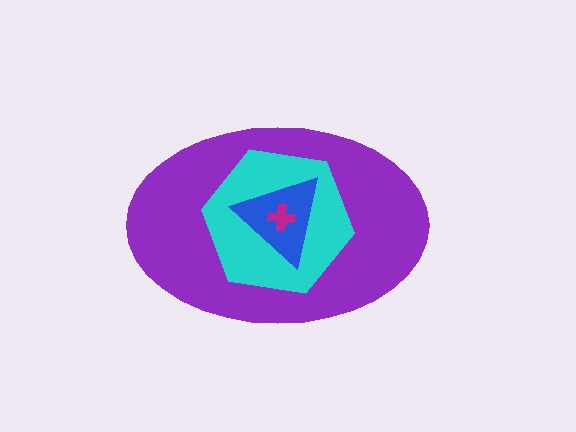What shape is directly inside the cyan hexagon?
The blue triangle.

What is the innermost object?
The magenta cross.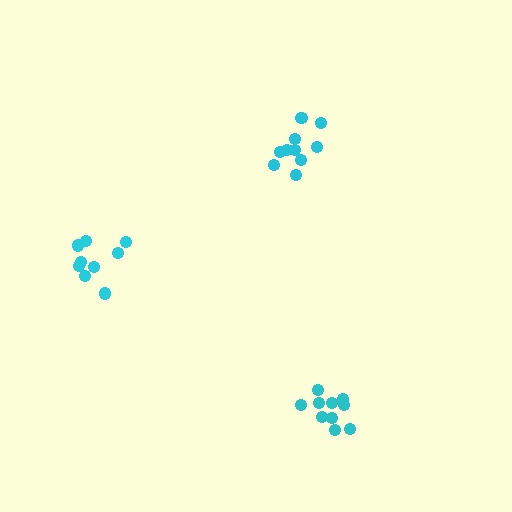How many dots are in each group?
Group 1: 10 dots, Group 2: 9 dots, Group 3: 10 dots (29 total).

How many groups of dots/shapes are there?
There are 3 groups.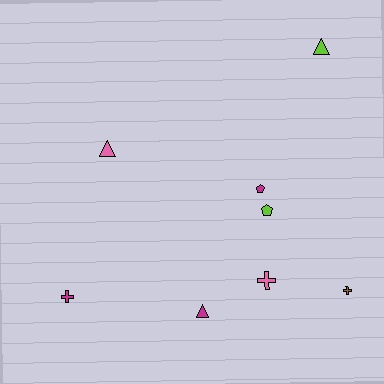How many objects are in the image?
There are 8 objects.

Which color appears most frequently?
Magenta, with 3 objects.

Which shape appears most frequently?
Cross, with 3 objects.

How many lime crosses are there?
There are no lime crosses.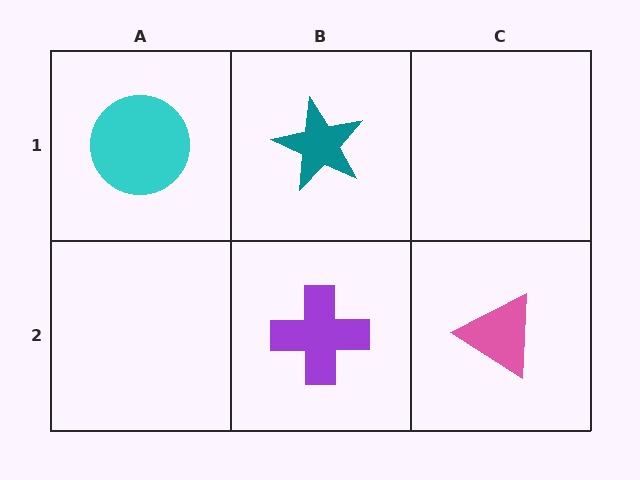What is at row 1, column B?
A teal star.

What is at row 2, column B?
A purple cross.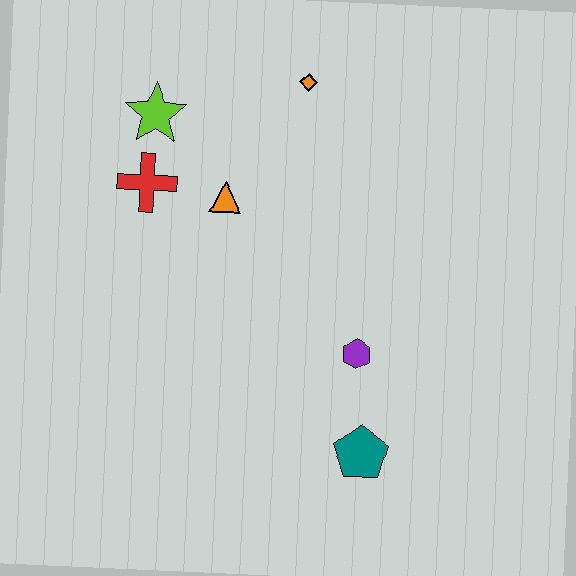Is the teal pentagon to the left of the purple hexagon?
No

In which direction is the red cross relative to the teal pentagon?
The red cross is above the teal pentagon.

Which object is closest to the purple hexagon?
The teal pentagon is closest to the purple hexagon.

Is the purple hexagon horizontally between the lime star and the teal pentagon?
Yes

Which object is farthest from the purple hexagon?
The lime star is farthest from the purple hexagon.